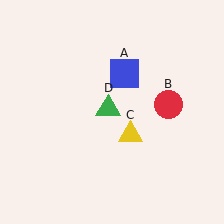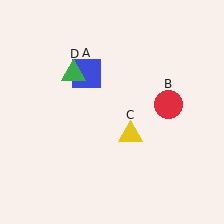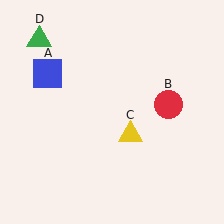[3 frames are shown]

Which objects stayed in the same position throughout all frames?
Red circle (object B) and yellow triangle (object C) remained stationary.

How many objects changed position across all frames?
2 objects changed position: blue square (object A), green triangle (object D).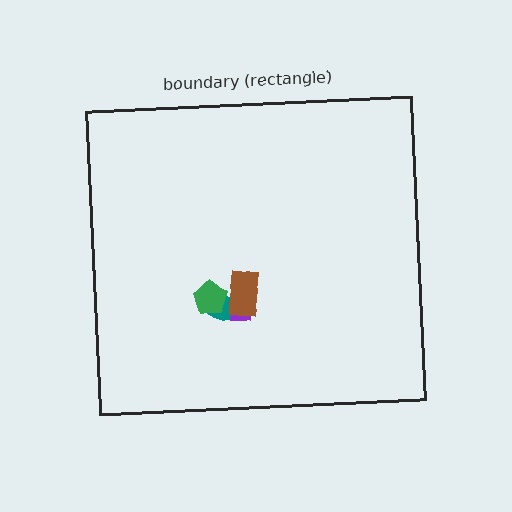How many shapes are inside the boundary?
4 inside, 0 outside.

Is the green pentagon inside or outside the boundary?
Inside.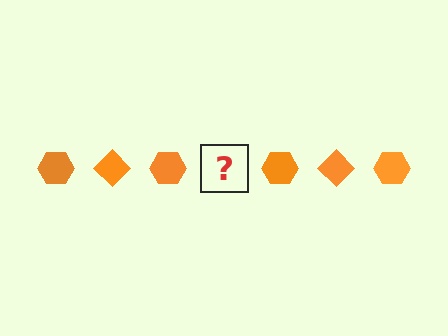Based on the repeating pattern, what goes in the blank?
The blank should be an orange diamond.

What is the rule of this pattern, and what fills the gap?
The rule is that the pattern cycles through hexagon, diamond shapes in orange. The gap should be filled with an orange diamond.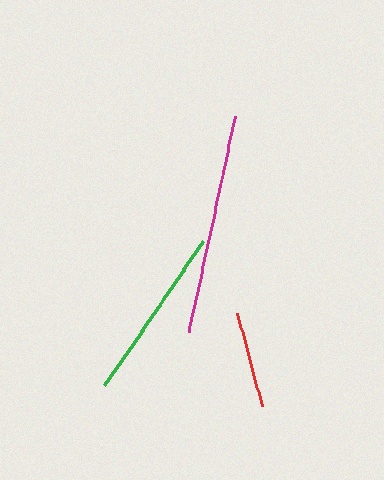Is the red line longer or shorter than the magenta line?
The magenta line is longer than the red line.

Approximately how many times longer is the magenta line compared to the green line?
The magenta line is approximately 1.3 times the length of the green line.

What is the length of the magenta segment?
The magenta segment is approximately 221 pixels long.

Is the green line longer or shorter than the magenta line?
The magenta line is longer than the green line.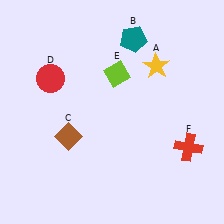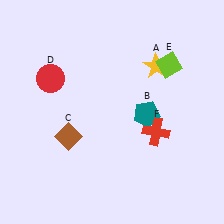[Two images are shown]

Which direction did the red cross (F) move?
The red cross (F) moved left.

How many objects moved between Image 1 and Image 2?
3 objects moved between the two images.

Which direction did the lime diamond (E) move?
The lime diamond (E) moved right.